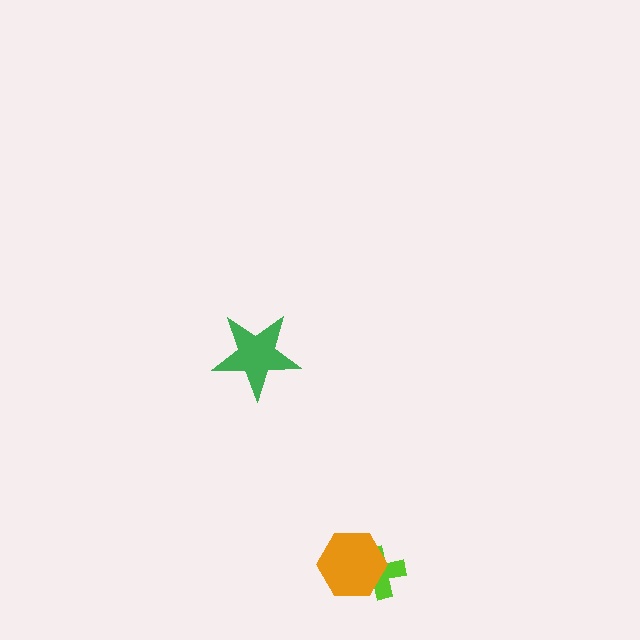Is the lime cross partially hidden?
Yes, it is partially covered by another shape.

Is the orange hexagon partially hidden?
No, no other shape covers it.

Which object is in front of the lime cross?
The orange hexagon is in front of the lime cross.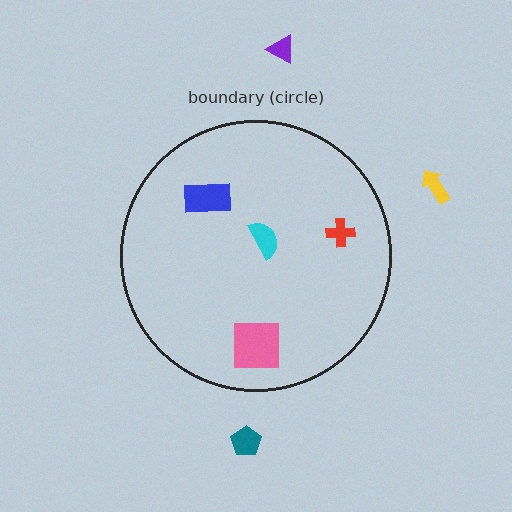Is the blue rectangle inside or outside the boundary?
Inside.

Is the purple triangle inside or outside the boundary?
Outside.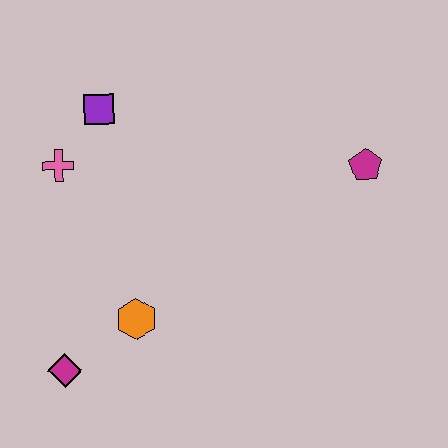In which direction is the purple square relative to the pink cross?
The purple square is above the pink cross.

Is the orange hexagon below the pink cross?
Yes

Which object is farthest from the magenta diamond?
The magenta pentagon is farthest from the magenta diamond.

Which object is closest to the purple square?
The pink cross is closest to the purple square.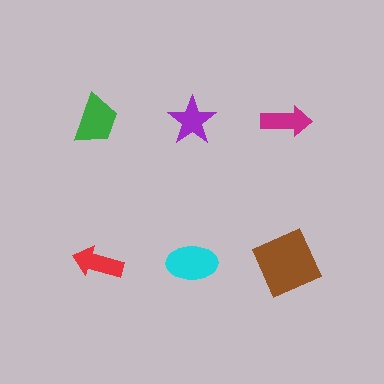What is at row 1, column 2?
A purple star.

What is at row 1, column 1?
A green trapezoid.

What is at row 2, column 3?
A brown square.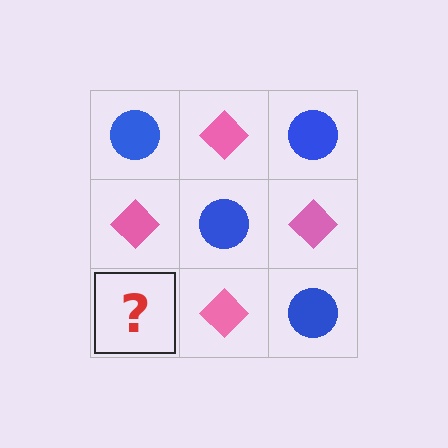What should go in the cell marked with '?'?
The missing cell should contain a blue circle.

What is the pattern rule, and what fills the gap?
The rule is that it alternates blue circle and pink diamond in a checkerboard pattern. The gap should be filled with a blue circle.